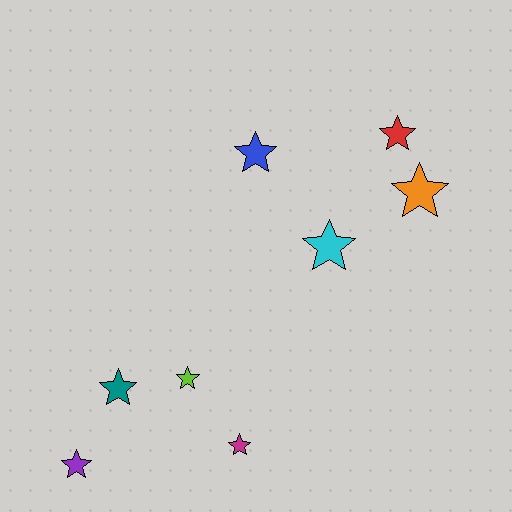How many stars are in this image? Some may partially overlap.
There are 8 stars.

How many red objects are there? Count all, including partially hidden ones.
There is 1 red object.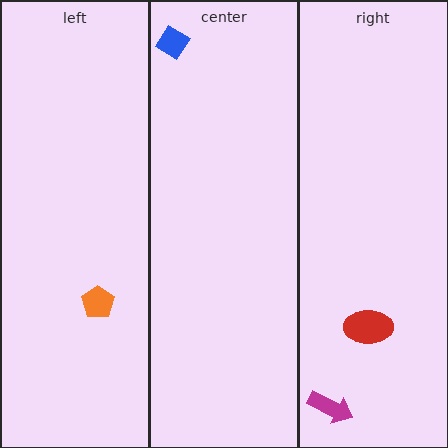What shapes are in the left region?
The orange pentagon.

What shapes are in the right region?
The red ellipse, the magenta arrow.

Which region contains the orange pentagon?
The left region.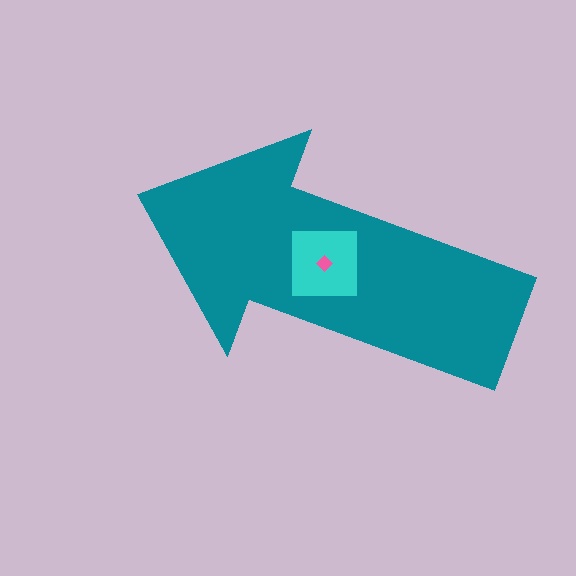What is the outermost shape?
The teal arrow.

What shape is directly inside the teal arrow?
The cyan square.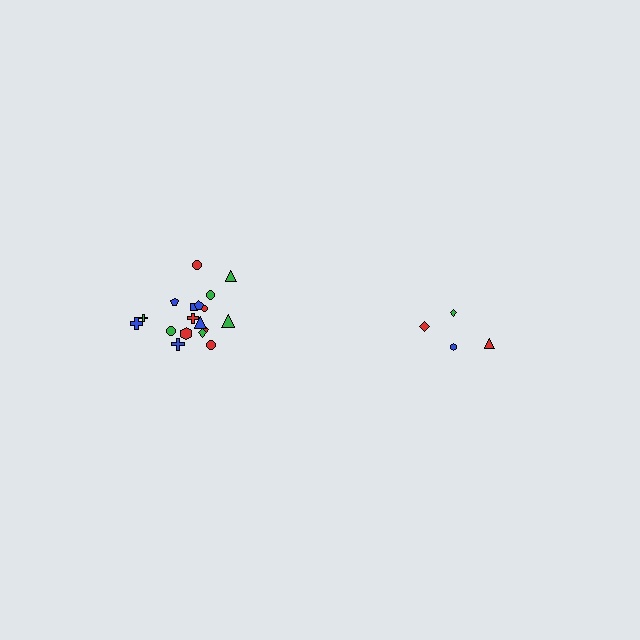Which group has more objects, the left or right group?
The left group.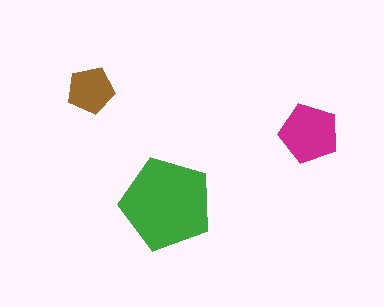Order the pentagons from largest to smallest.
the green one, the magenta one, the brown one.